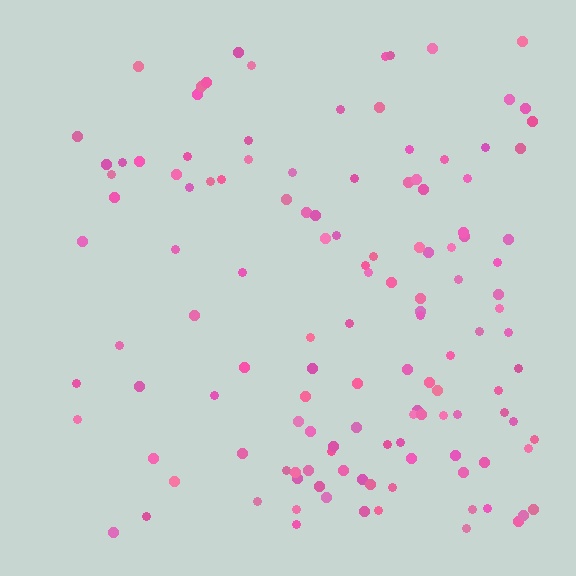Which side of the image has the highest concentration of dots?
The right.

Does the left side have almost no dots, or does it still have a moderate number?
Still a moderate number, just noticeably fewer than the right.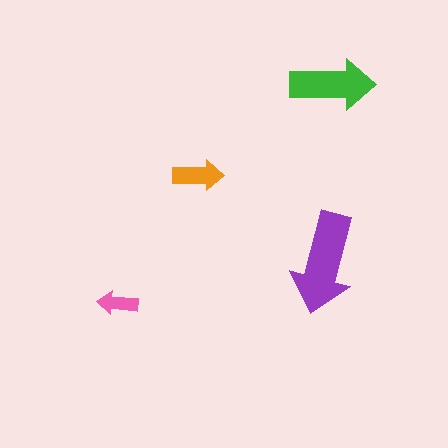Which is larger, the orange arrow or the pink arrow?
The orange one.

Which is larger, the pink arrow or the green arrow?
The green one.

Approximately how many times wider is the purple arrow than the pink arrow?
About 2.5 times wider.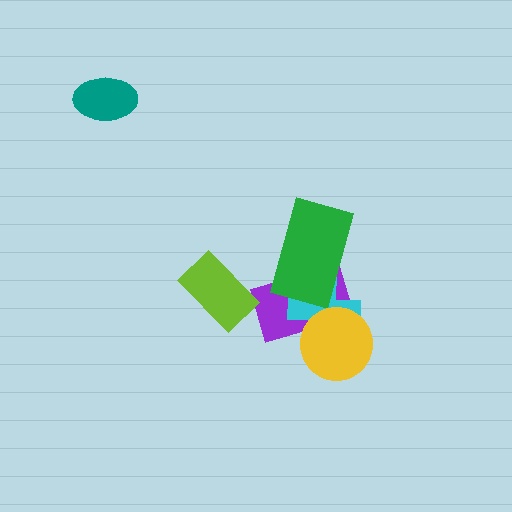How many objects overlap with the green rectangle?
2 objects overlap with the green rectangle.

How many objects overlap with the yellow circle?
2 objects overlap with the yellow circle.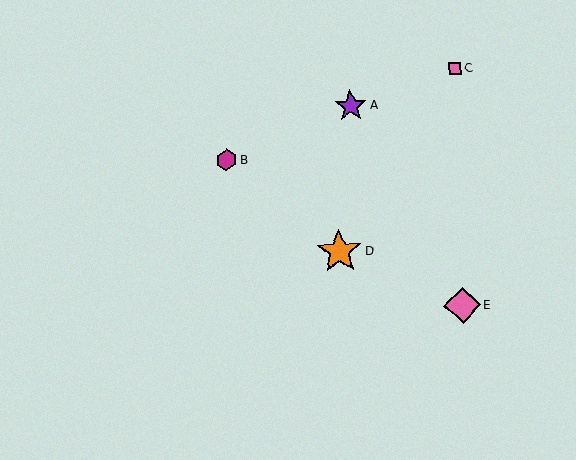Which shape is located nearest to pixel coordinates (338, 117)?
The purple star (labeled A) at (351, 106) is nearest to that location.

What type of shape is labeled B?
Shape B is a magenta hexagon.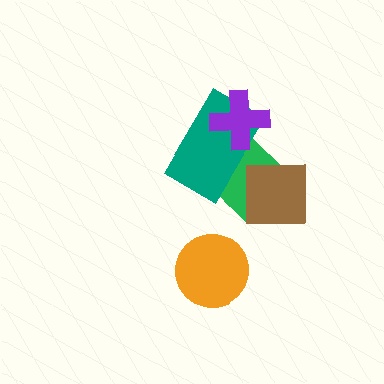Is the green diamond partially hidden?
Yes, it is partially covered by another shape.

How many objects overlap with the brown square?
1 object overlaps with the brown square.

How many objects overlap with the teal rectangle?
2 objects overlap with the teal rectangle.